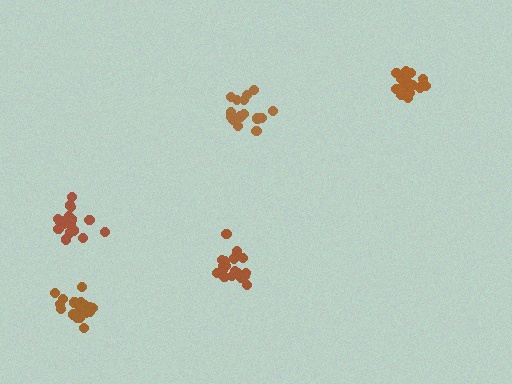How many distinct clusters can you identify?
There are 5 distinct clusters.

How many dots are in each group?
Group 1: 15 dots, Group 2: 20 dots, Group 3: 18 dots, Group 4: 21 dots, Group 5: 20 dots (94 total).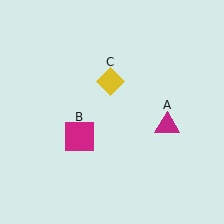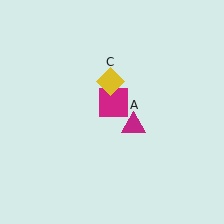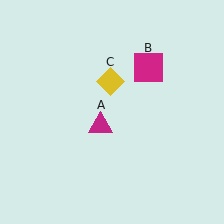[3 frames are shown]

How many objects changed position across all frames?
2 objects changed position: magenta triangle (object A), magenta square (object B).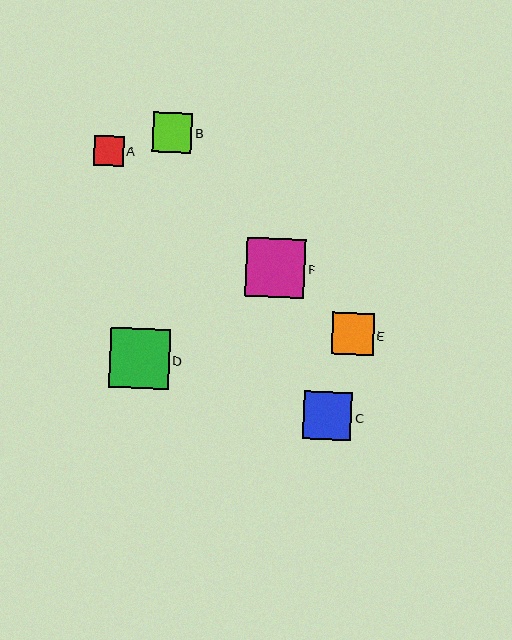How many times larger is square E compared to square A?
Square E is approximately 1.4 times the size of square A.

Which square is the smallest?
Square A is the smallest with a size of approximately 30 pixels.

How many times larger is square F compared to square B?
Square F is approximately 1.5 times the size of square B.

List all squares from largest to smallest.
From largest to smallest: F, D, C, E, B, A.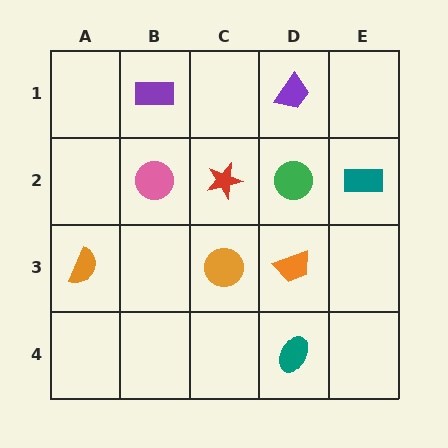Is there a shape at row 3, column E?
No, that cell is empty.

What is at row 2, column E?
A teal rectangle.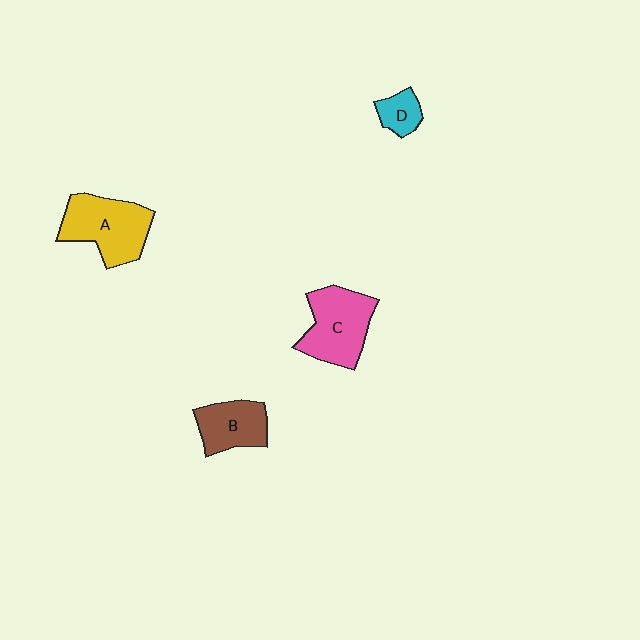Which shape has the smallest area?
Shape D (cyan).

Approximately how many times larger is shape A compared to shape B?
Approximately 1.5 times.